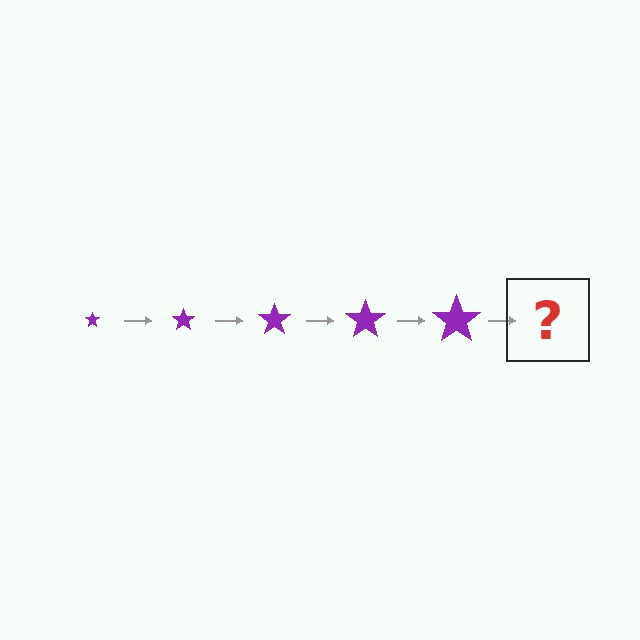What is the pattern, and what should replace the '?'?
The pattern is that the star gets progressively larger each step. The '?' should be a purple star, larger than the previous one.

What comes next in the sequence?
The next element should be a purple star, larger than the previous one.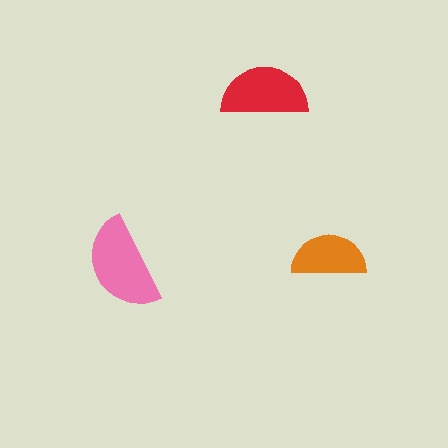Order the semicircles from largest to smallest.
the pink one, the red one, the orange one.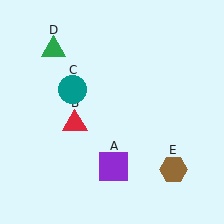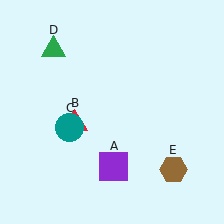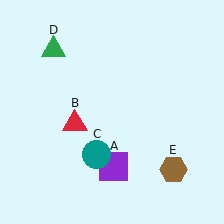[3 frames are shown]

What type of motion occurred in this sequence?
The teal circle (object C) rotated counterclockwise around the center of the scene.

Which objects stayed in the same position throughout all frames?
Purple square (object A) and red triangle (object B) and green triangle (object D) and brown hexagon (object E) remained stationary.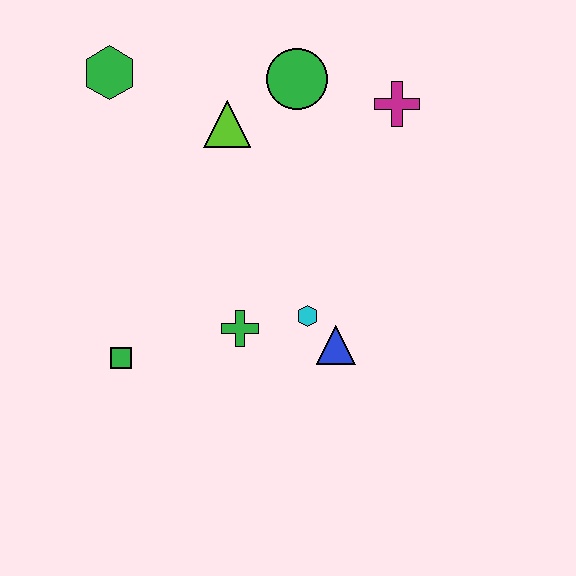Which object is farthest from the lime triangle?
The green square is farthest from the lime triangle.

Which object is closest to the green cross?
The cyan hexagon is closest to the green cross.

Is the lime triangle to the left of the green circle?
Yes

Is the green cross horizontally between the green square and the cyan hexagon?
Yes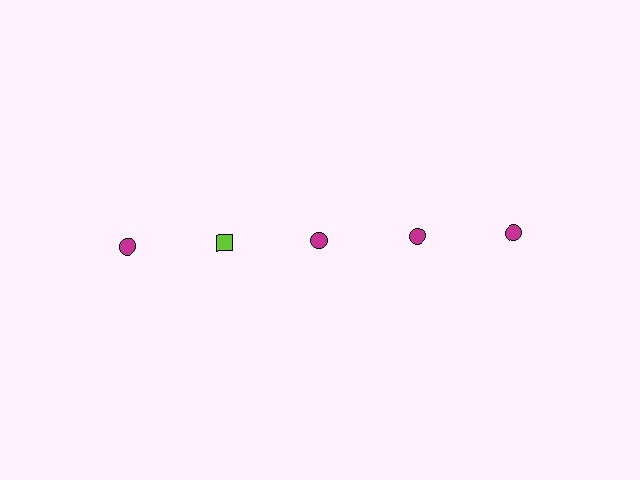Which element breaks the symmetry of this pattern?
The lime square in the top row, second from left column breaks the symmetry. All other shapes are magenta circles.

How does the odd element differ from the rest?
It differs in both color (lime instead of magenta) and shape (square instead of circle).